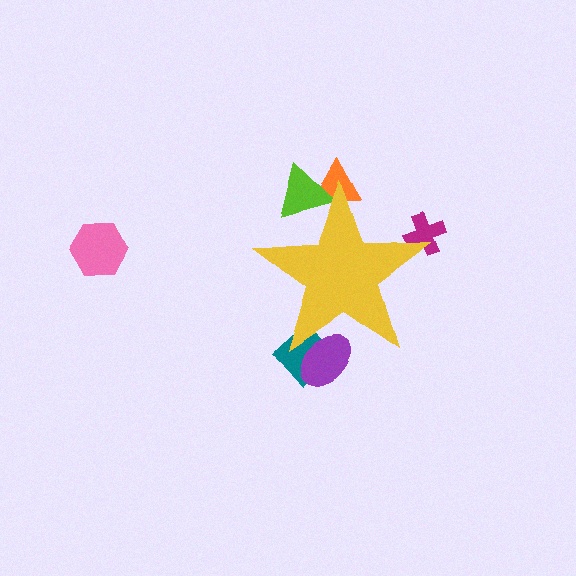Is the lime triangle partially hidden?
Yes, the lime triangle is partially hidden behind the yellow star.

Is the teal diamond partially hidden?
Yes, the teal diamond is partially hidden behind the yellow star.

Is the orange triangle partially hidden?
Yes, the orange triangle is partially hidden behind the yellow star.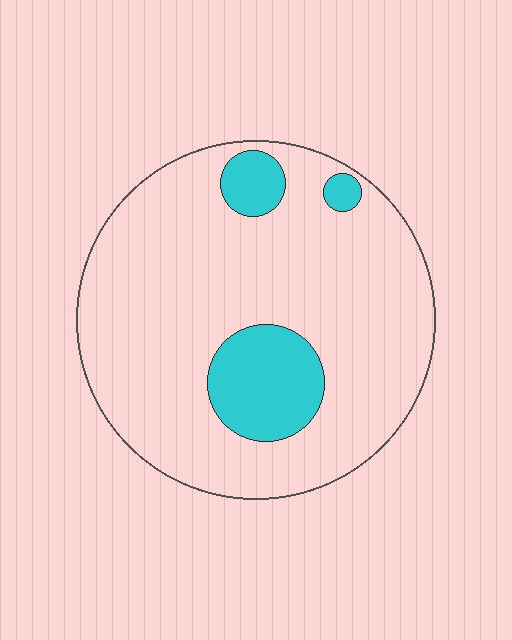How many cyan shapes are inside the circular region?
3.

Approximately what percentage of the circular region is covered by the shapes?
Approximately 15%.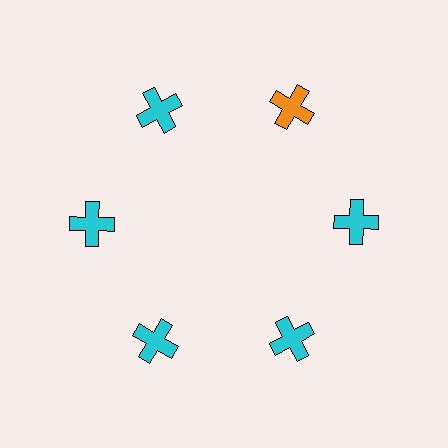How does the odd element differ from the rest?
It has a different color: orange instead of cyan.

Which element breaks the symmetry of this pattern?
The orange cross at roughly the 1 o'clock position breaks the symmetry. All other shapes are cyan crosses.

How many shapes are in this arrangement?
There are 6 shapes arranged in a ring pattern.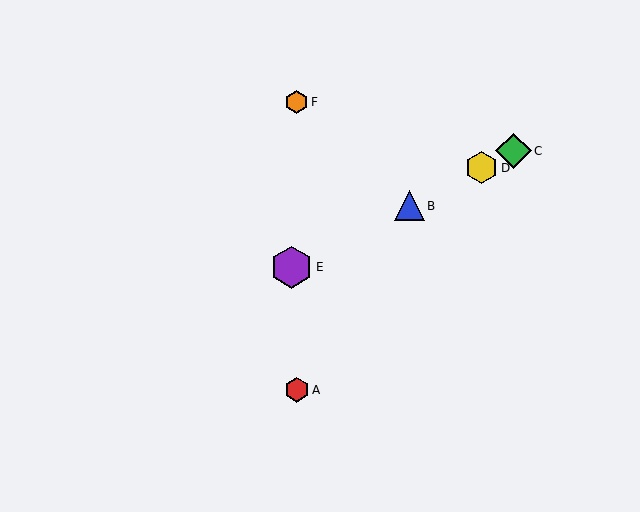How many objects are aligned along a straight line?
4 objects (B, C, D, E) are aligned along a straight line.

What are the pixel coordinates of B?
Object B is at (409, 206).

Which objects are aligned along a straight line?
Objects B, C, D, E are aligned along a straight line.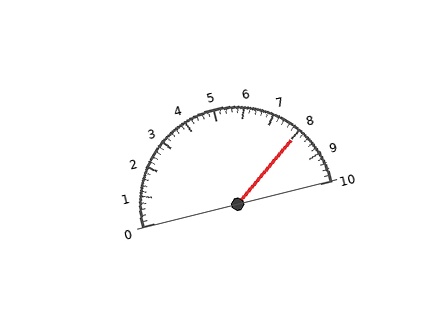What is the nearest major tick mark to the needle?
The nearest major tick mark is 8.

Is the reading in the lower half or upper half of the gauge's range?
The reading is in the upper half of the range (0 to 10).